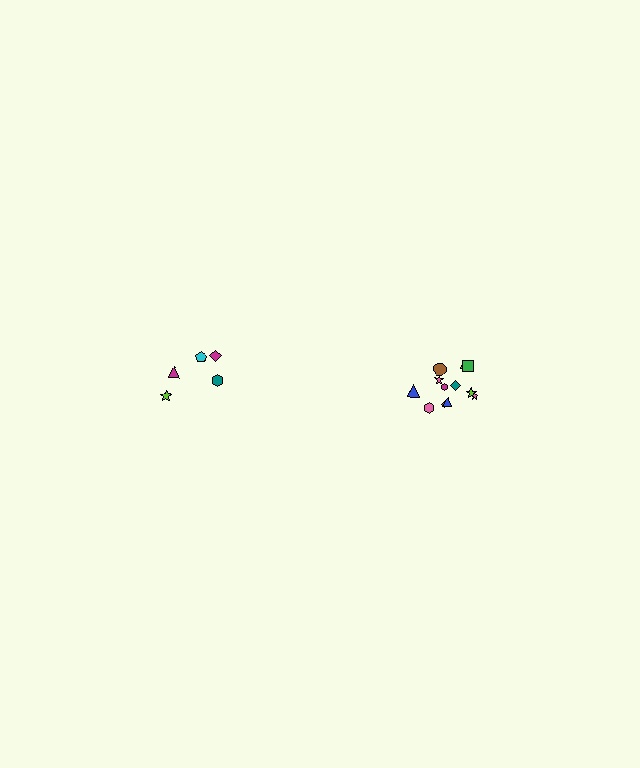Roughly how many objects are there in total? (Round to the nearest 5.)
Roughly 15 objects in total.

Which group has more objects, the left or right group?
The right group.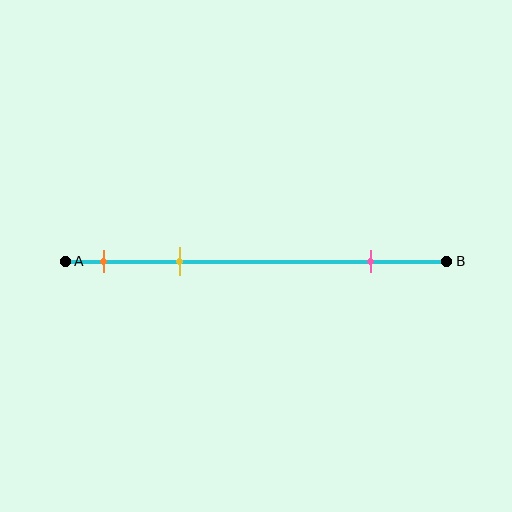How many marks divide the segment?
There are 3 marks dividing the segment.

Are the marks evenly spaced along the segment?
No, the marks are not evenly spaced.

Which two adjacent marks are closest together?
The orange and yellow marks are the closest adjacent pair.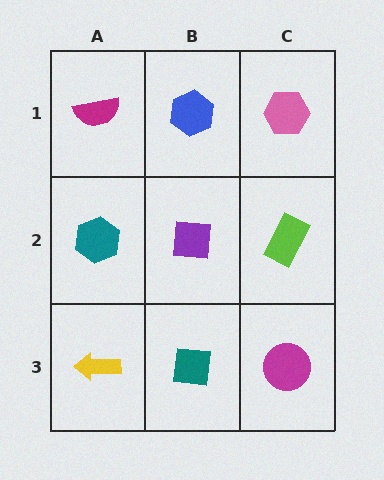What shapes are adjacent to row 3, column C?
A lime rectangle (row 2, column C), a teal square (row 3, column B).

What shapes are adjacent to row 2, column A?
A magenta semicircle (row 1, column A), a yellow arrow (row 3, column A), a purple square (row 2, column B).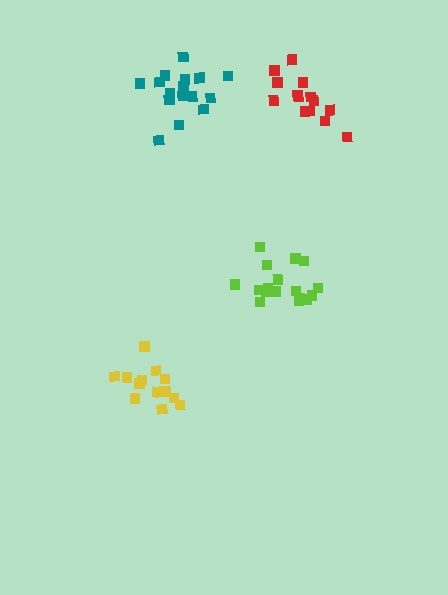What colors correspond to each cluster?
The clusters are colored: lime, teal, red, yellow.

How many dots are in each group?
Group 1: 17 dots, Group 2: 16 dots, Group 3: 14 dots, Group 4: 14 dots (61 total).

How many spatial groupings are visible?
There are 4 spatial groupings.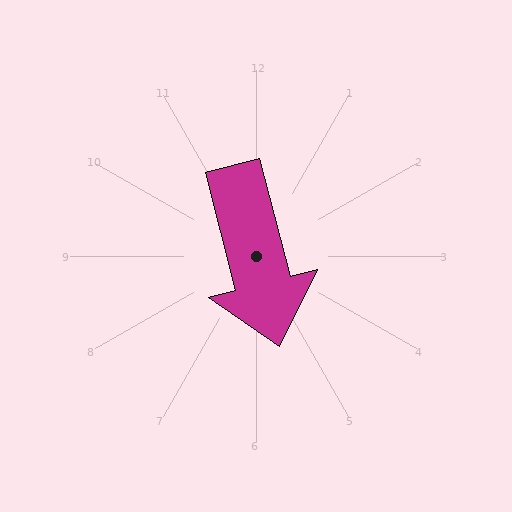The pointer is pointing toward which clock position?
Roughly 6 o'clock.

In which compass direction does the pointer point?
South.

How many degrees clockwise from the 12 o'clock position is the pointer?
Approximately 166 degrees.